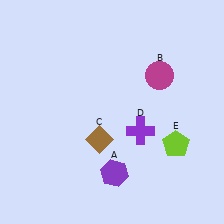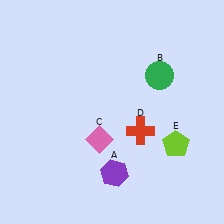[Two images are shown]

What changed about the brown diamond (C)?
In Image 1, C is brown. In Image 2, it changed to pink.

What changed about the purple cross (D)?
In Image 1, D is purple. In Image 2, it changed to red.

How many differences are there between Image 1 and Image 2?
There are 3 differences between the two images.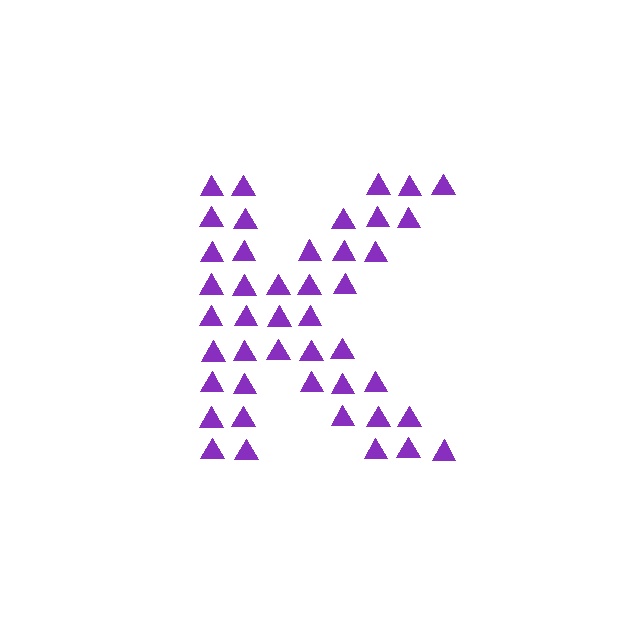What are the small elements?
The small elements are triangles.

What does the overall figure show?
The overall figure shows the letter K.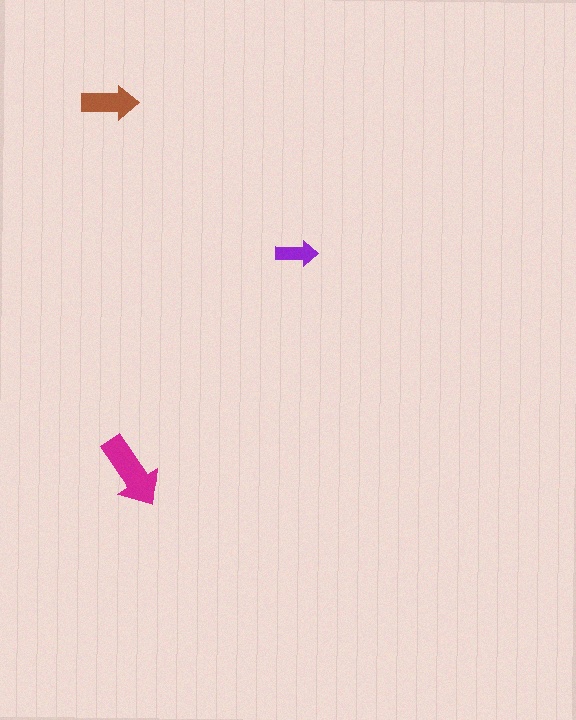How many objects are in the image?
There are 3 objects in the image.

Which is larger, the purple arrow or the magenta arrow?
The magenta one.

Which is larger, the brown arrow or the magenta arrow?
The magenta one.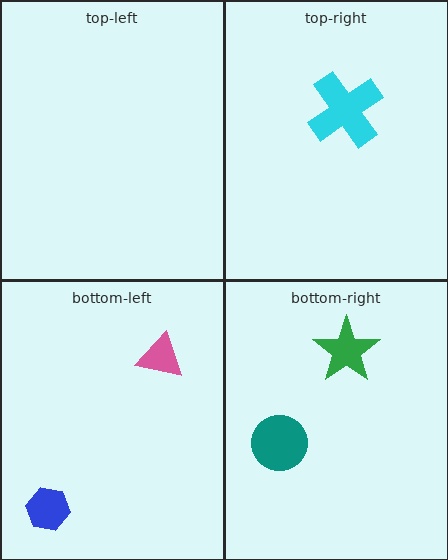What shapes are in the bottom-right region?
The teal circle, the green star.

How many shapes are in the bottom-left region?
2.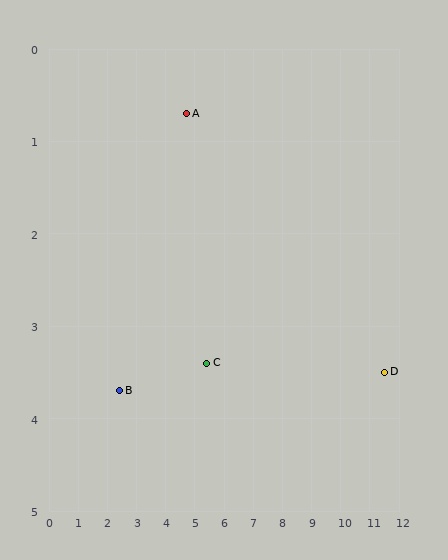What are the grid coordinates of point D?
Point D is at approximately (11.5, 3.5).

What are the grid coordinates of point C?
Point C is at approximately (5.4, 3.4).